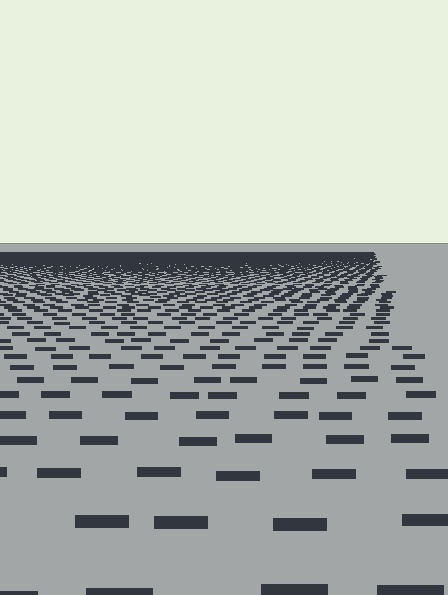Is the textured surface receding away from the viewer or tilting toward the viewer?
The surface is receding away from the viewer. Texture elements get smaller and denser toward the top.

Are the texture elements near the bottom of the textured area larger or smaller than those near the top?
Larger. Near the bottom, elements are closer to the viewer and appear at a bigger on-screen size.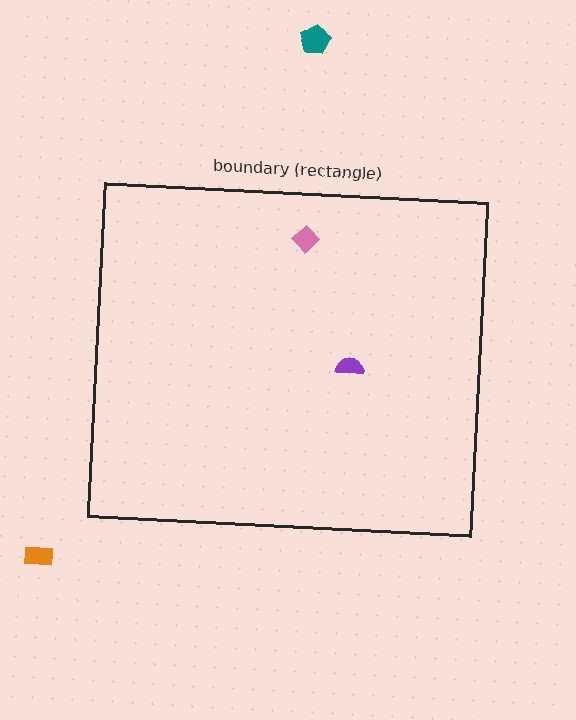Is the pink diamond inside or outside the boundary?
Inside.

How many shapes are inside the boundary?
2 inside, 2 outside.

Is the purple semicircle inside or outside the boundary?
Inside.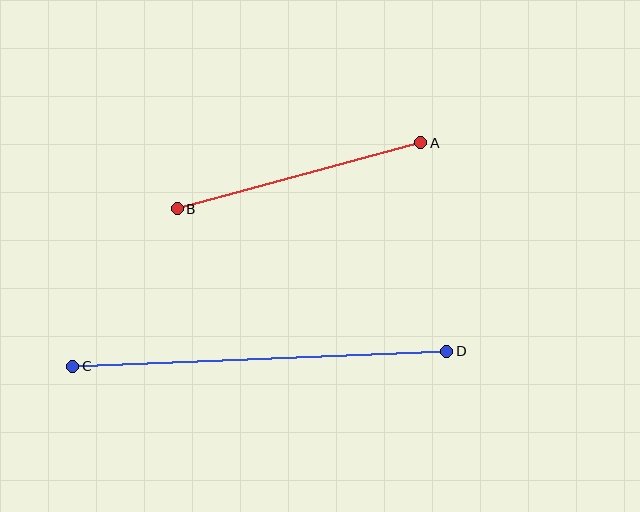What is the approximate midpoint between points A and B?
The midpoint is at approximately (299, 176) pixels.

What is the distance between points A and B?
The distance is approximately 253 pixels.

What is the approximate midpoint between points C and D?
The midpoint is at approximately (260, 359) pixels.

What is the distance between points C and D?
The distance is approximately 374 pixels.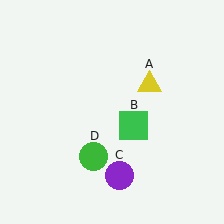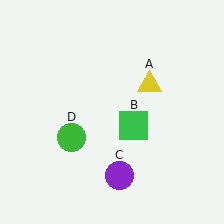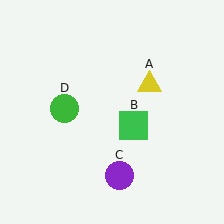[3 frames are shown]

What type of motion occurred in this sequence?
The green circle (object D) rotated clockwise around the center of the scene.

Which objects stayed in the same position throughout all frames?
Yellow triangle (object A) and green square (object B) and purple circle (object C) remained stationary.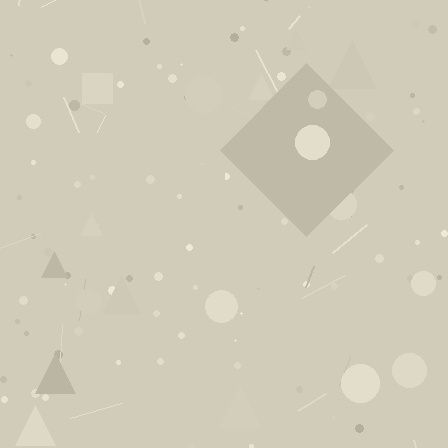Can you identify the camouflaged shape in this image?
The camouflaged shape is a diamond.